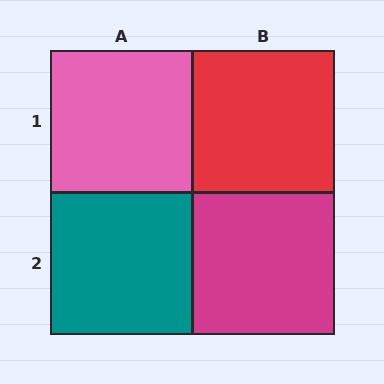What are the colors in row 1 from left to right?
Pink, red.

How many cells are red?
1 cell is red.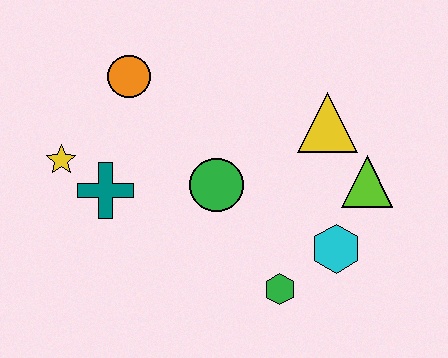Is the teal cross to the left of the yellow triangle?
Yes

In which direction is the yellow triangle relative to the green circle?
The yellow triangle is to the right of the green circle.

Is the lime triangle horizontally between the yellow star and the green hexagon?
No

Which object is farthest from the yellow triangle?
The yellow star is farthest from the yellow triangle.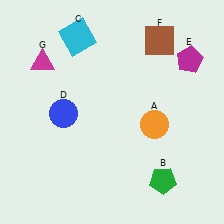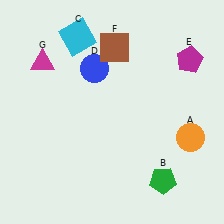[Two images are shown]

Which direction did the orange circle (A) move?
The orange circle (A) moved right.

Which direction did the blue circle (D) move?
The blue circle (D) moved up.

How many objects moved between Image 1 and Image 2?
3 objects moved between the two images.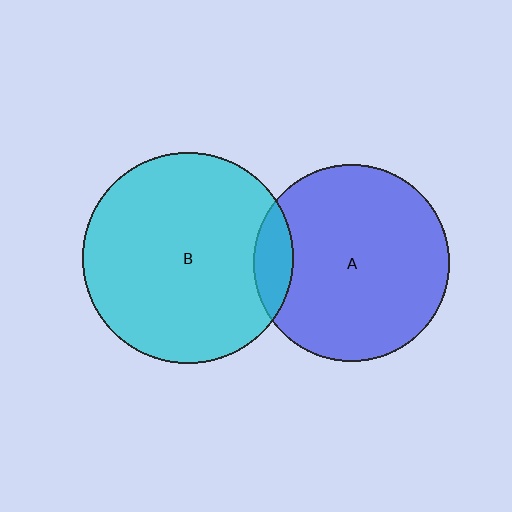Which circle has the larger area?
Circle B (cyan).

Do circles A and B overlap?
Yes.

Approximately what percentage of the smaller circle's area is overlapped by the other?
Approximately 10%.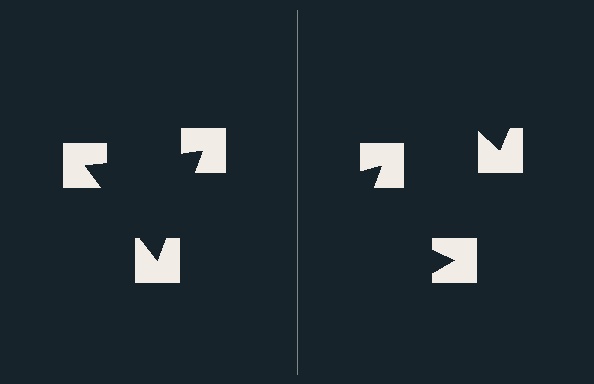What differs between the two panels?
The notched squares are positioned identically on both sides; only the wedge orientations differ. On the left they align to a triangle; on the right they are misaligned.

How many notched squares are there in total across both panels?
6 — 3 on each side.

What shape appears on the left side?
An illusory triangle.